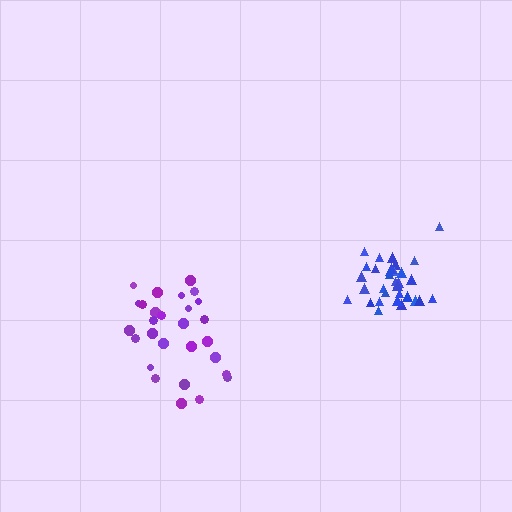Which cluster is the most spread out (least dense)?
Purple.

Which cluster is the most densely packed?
Blue.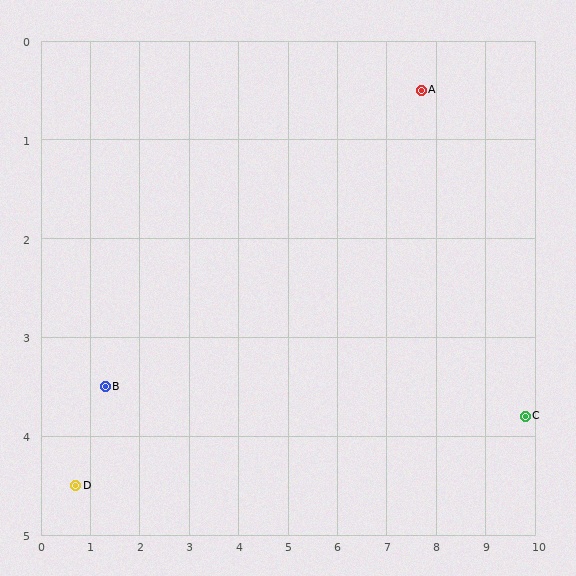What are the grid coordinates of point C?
Point C is at approximately (9.8, 3.8).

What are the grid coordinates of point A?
Point A is at approximately (7.7, 0.5).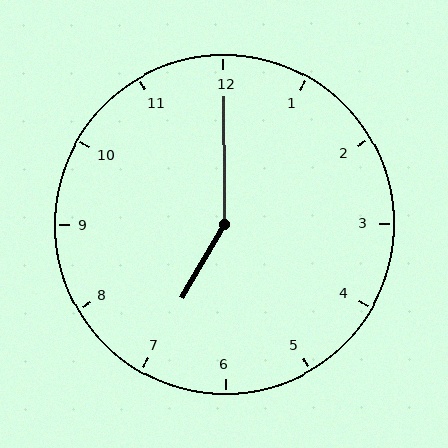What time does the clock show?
7:00.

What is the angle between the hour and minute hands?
Approximately 150 degrees.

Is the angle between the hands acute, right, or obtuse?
It is obtuse.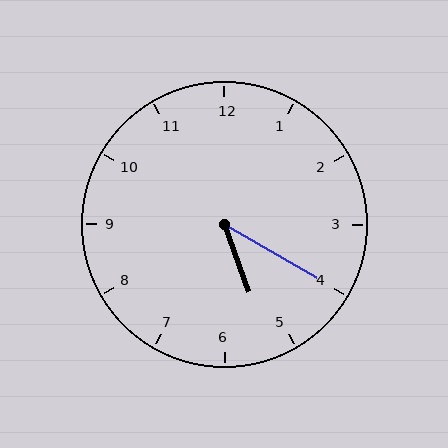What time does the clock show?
5:20.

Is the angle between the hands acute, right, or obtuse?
It is acute.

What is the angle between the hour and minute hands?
Approximately 40 degrees.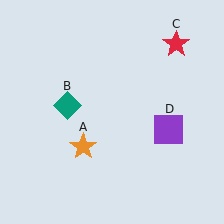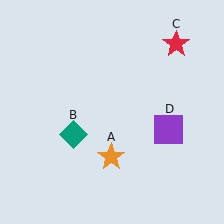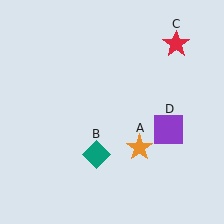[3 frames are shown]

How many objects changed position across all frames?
2 objects changed position: orange star (object A), teal diamond (object B).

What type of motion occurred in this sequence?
The orange star (object A), teal diamond (object B) rotated counterclockwise around the center of the scene.